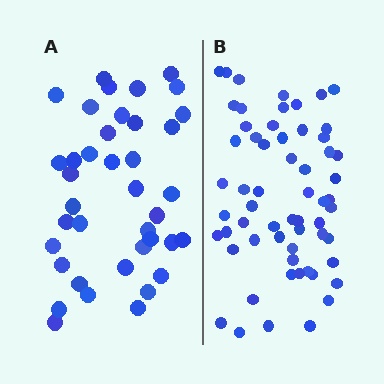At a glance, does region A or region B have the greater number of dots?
Region B (the right region) has more dots.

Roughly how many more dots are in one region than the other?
Region B has approximately 20 more dots than region A.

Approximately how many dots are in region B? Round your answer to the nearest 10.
About 60 dots.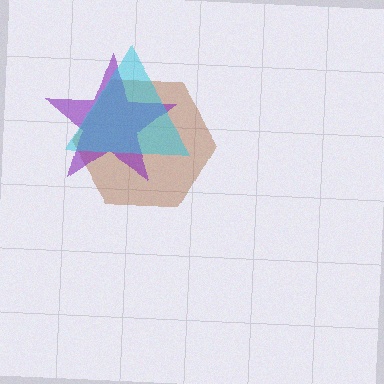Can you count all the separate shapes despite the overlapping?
Yes, there are 3 separate shapes.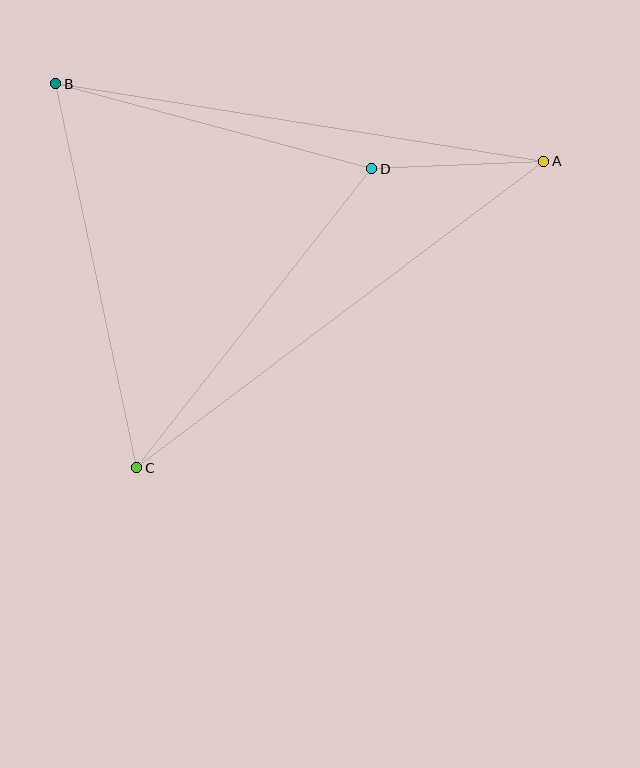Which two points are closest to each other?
Points A and D are closest to each other.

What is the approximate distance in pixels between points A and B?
The distance between A and B is approximately 494 pixels.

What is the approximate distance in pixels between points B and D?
The distance between B and D is approximately 327 pixels.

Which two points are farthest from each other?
Points A and C are farthest from each other.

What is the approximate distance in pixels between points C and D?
The distance between C and D is approximately 380 pixels.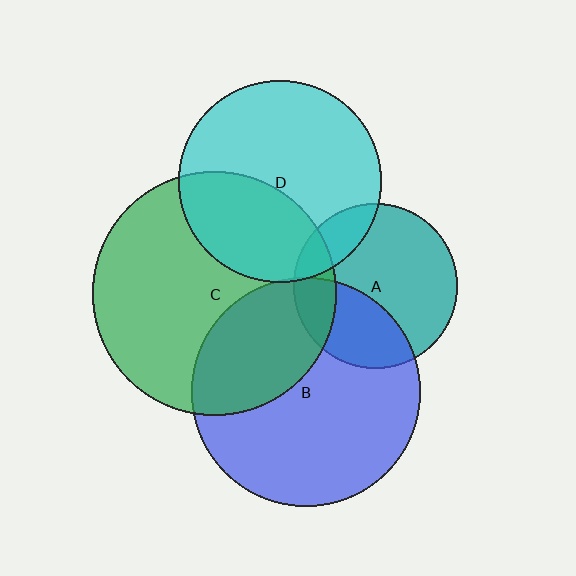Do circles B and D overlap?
Yes.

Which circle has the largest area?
Circle C (green).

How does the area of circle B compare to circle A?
Approximately 1.9 times.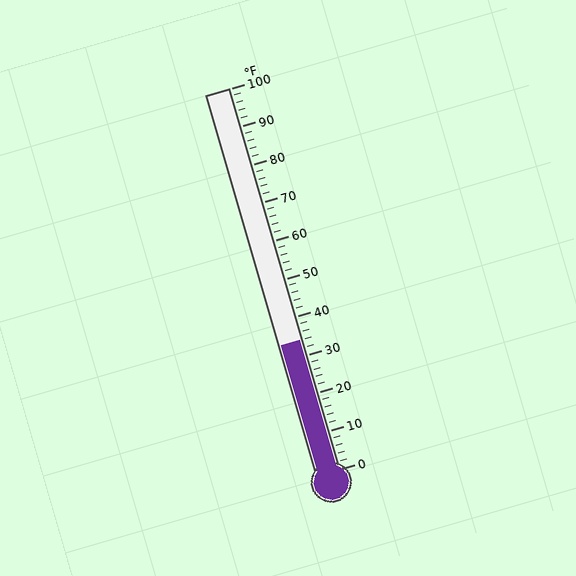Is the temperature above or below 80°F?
The temperature is below 80°F.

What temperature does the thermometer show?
The thermometer shows approximately 34°F.